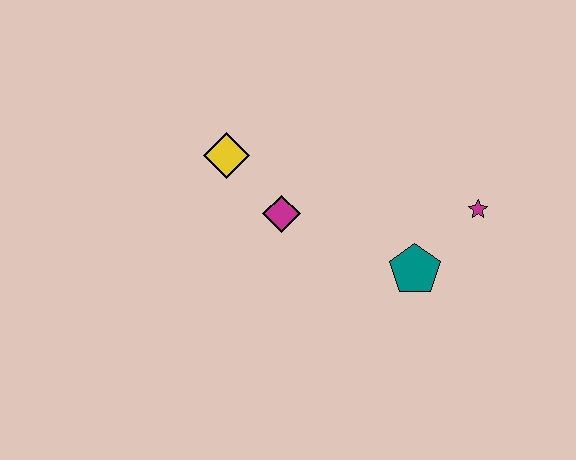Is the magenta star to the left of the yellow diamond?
No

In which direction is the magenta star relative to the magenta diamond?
The magenta star is to the right of the magenta diamond.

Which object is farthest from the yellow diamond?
The magenta star is farthest from the yellow diamond.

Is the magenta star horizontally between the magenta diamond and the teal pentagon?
No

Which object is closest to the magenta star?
The teal pentagon is closest to the magenta star.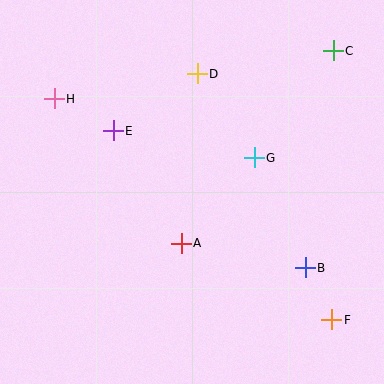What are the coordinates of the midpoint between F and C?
The midpoint between F and C is at (332, 185).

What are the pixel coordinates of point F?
Point F is at (332, 320).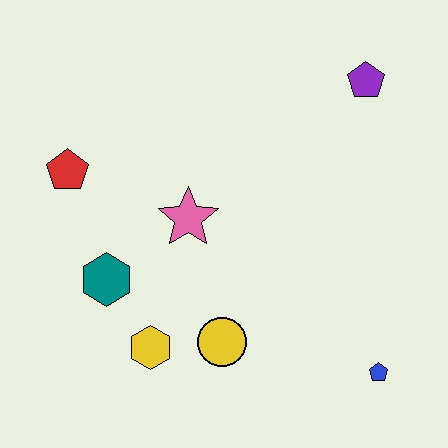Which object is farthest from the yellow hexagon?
The purple pentagon is farthest from the yellow hexagon.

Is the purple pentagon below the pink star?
No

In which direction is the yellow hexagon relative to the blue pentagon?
The yellow hexagon is to the left of the blue pentagon.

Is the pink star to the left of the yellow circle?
Yes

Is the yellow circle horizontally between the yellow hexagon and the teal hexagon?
No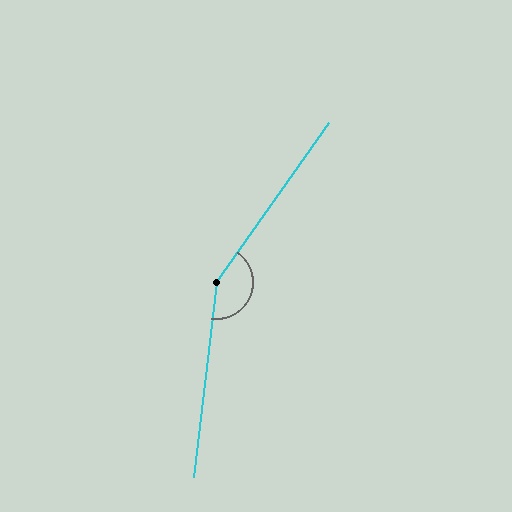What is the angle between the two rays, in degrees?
Approximately 152 degrees.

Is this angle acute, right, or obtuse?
It is obtuse.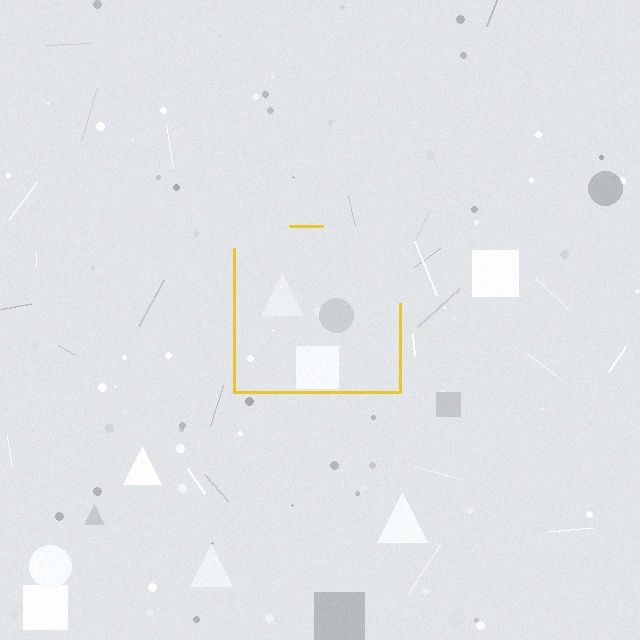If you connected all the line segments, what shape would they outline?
They would outline a square.